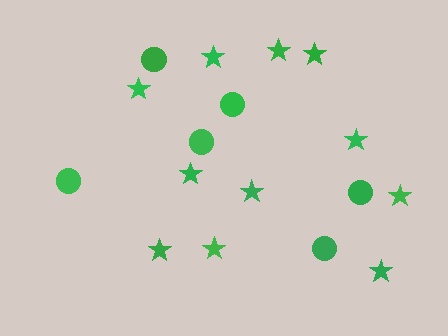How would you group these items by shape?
There are 2 groups: one group of stars (11) and one group of circles (6).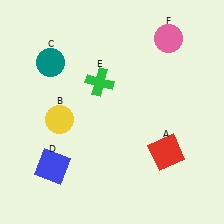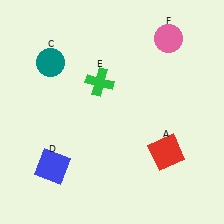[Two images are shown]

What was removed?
The yellow circle (B) was removed in Image 2.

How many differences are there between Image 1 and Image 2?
There is 1 difference between the two images.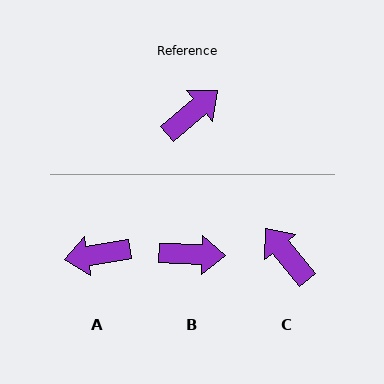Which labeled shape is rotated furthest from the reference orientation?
A, about 148 degrees away.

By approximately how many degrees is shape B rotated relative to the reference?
Approximately 43 degrees clockwise.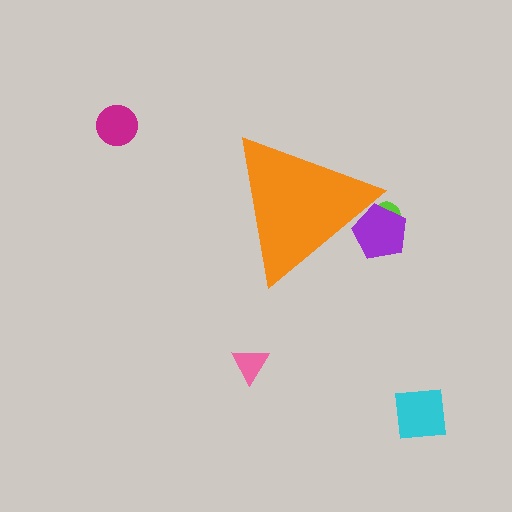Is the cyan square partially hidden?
No, the cyan square is fully visible.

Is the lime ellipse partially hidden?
Yes, the lime ellipse is partially hidden behind the orange triangle.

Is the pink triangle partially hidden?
No, the pink triangle is fully visible.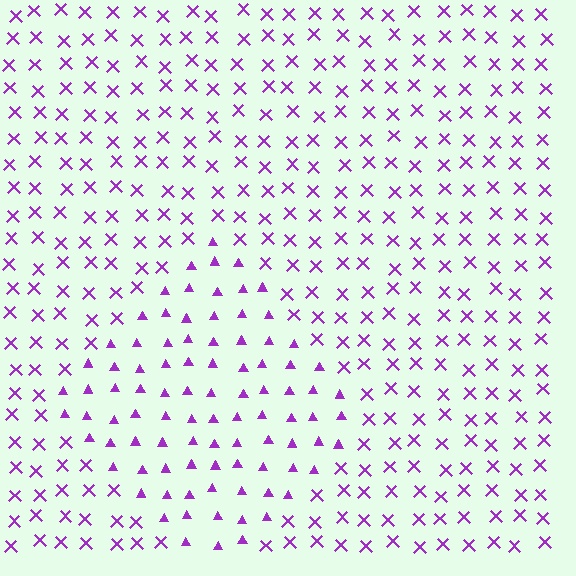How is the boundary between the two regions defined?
The boundary is defined by a change in element shape: triangles inside vs. X marks outside. All elements share the same color and spacing.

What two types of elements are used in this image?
The image uses triangles inside the diamond region and X marks outside it.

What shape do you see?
I see a diamond.